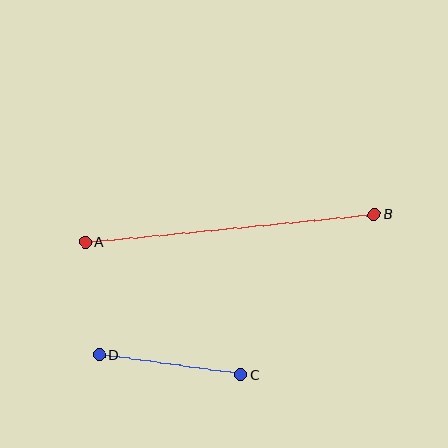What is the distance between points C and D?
The distance is approximately 143 pixels.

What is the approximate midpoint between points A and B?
The midpoint is at approximately (230, 228) pixels.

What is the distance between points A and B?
The distance is approximately 290 pixels.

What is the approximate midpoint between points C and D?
The midpoint is at approximately (170, 365) pixels.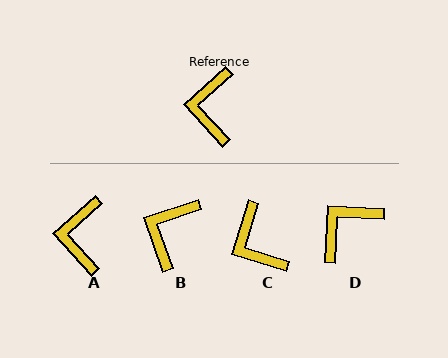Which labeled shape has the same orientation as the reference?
A.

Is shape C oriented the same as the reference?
No, it is off by about 31 degrees.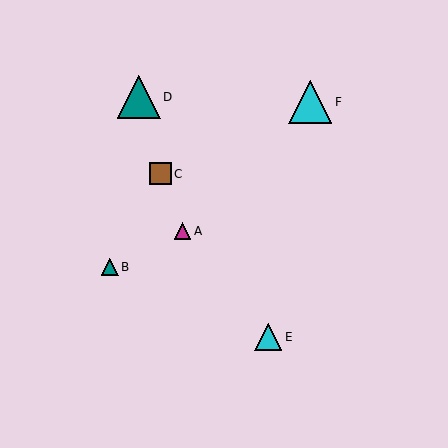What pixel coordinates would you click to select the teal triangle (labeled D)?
Click at (139, 97) to select the teal triangle D.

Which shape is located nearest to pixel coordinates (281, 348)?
The cyan triangle (labeled E) at (268, 337) is nearest to that location.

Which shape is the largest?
The cyan triangle (labeled F) is the largest.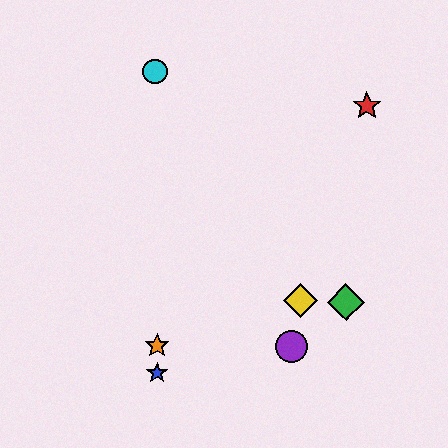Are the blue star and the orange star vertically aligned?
Yes, both are at x≈157.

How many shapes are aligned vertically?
3 shapes (the blue star, the orange star, the cyan circle) are aligned vertically.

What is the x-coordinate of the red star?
The red star is at x≈367.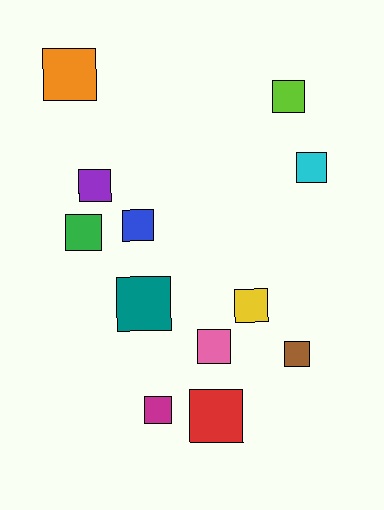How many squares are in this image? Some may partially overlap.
There are 12 squares.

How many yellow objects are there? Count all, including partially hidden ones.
There is 1 yellow object.